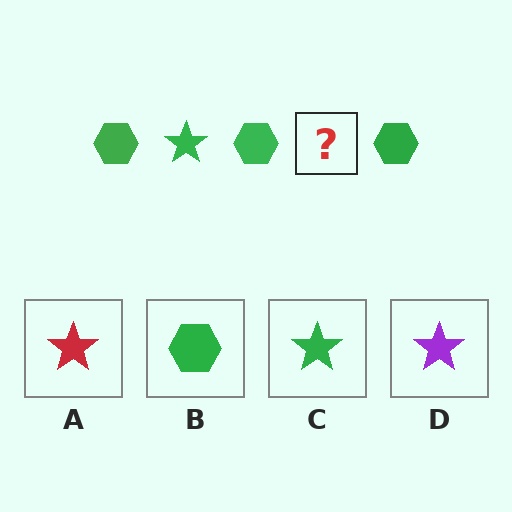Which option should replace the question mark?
Option C.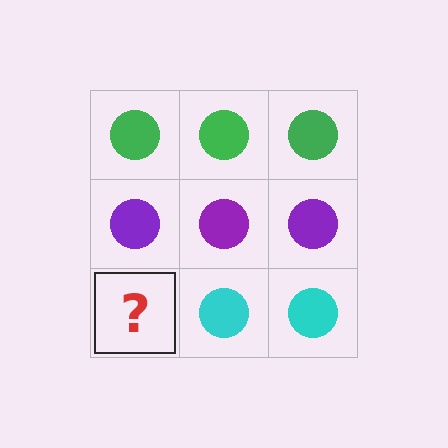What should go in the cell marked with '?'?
The missing cell should contain a cyan circle.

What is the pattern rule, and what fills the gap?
The rule is that each row has a consistent color. The gap should be filled with a cyan circle.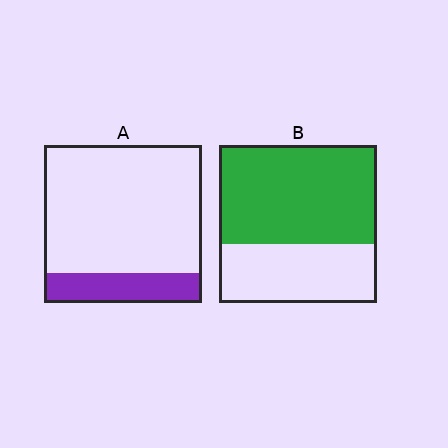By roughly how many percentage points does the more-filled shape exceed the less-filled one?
By roughly 45 percentage points (B over A).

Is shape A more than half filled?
No.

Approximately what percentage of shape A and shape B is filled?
A is approximately 20% and B is approximately 65%.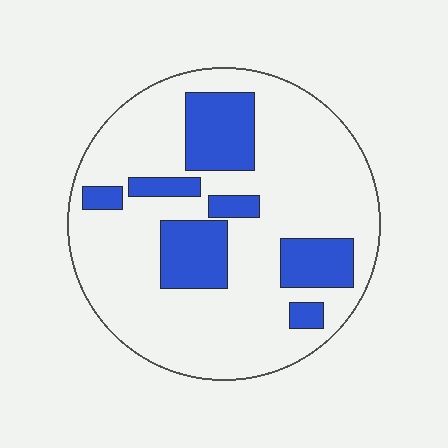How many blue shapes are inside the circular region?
7.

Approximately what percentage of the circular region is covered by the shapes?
Approximately 25%.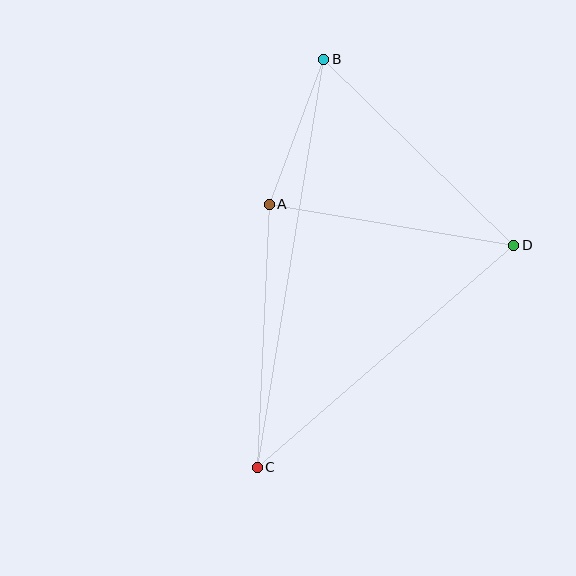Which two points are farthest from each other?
Points B and C are farthest from each other.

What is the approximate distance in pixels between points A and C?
The distance between A and C is approximately 264 pixels.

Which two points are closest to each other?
Points A and B are closest to each other.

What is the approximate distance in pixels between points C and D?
The distance between C and D is approximately 339 pixels.